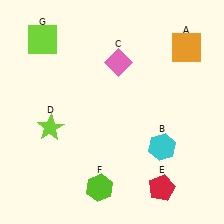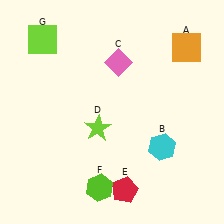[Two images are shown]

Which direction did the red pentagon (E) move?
The red pentagon (E) moved left.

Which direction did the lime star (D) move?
The lime star (D) moved right.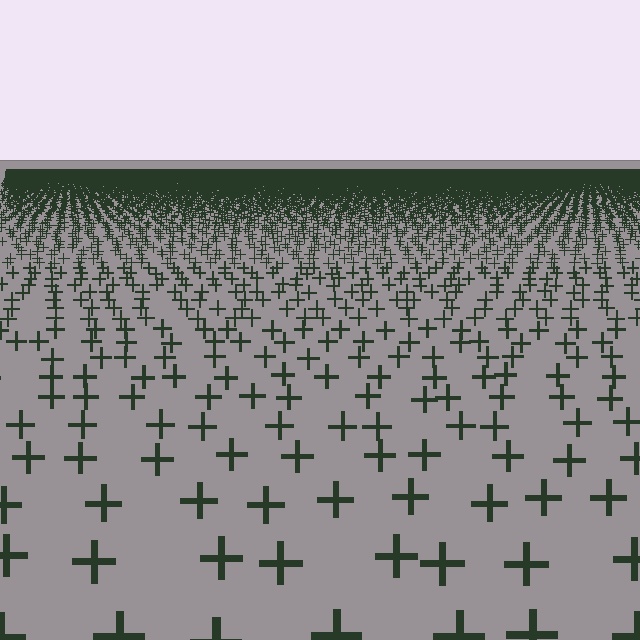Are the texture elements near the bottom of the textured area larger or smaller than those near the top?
Larger. Near the bottom, elements are closer to the viewer and appear at a bigger on-screen size.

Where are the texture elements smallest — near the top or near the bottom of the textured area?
Near the top.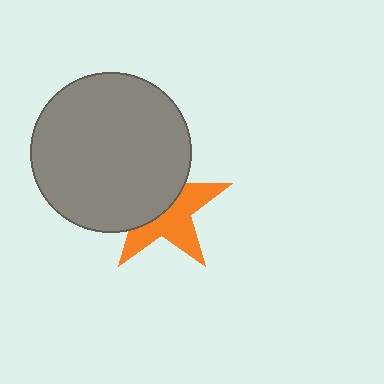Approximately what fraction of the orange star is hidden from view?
Roughly 50% of the orange star is hidden behind the gray circle.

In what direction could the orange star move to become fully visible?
The orange star could move toward the lower-right. That would shift it out from behind the gray circle entirely.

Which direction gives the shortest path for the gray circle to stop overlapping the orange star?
Moving toward the upper-left gives the shortest separation.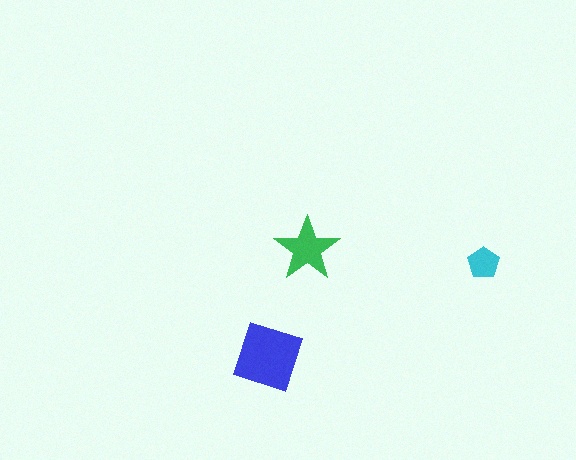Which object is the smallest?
The cyan pentagon.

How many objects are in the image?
There are 3 objects in the image.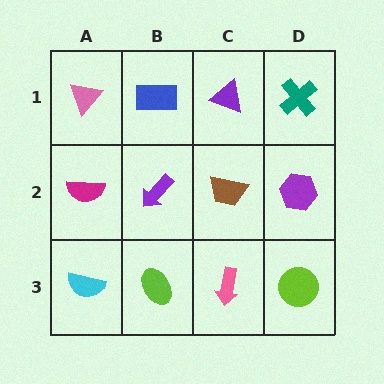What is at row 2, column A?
A magenta semicircle.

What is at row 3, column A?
A cyan semicircle.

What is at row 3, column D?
A lime circle.